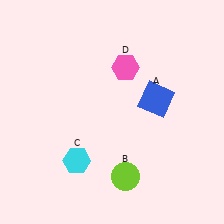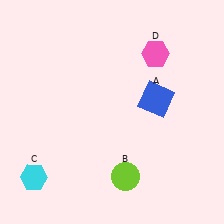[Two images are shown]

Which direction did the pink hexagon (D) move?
The pink hexagon (D) moved right.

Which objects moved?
The objects that moved are: the cyan hexagon (C), the pink hexagon (D).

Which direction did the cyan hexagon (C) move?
The cyan hexagon (C) moved left.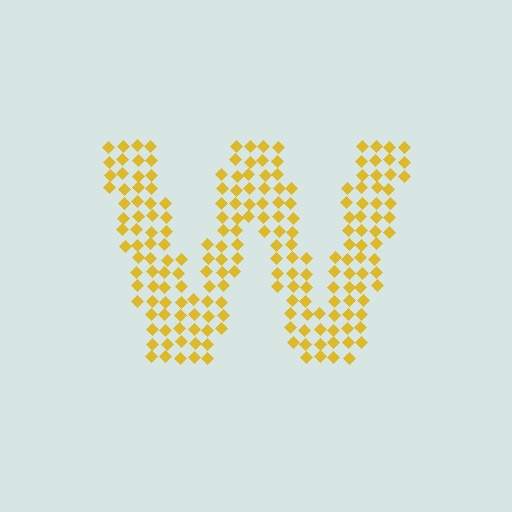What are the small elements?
The small elements are diamonds.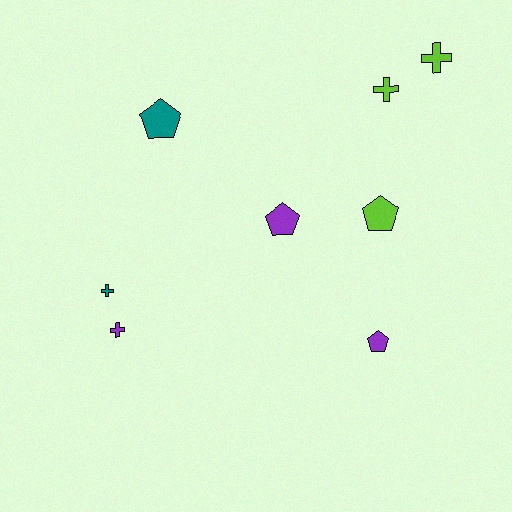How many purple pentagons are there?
There are 2 purple pentagons.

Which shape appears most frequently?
Pentagon, with 4 objects.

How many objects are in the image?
There are 8 objects.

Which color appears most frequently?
Purple, with 3 objects.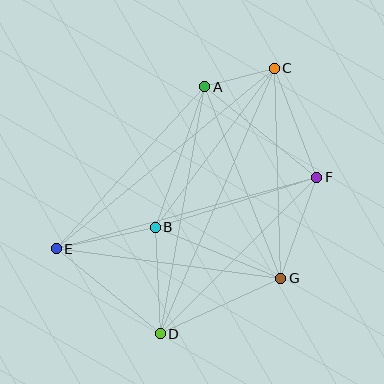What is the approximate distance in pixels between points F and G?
The distance between F and G is approximately 107 pixels.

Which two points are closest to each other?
Points A and C are closest to each other.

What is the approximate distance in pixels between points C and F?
The distance between C and F is approximately 117 pixels.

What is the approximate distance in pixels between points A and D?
The distance between A and D is approximately 251 pixels.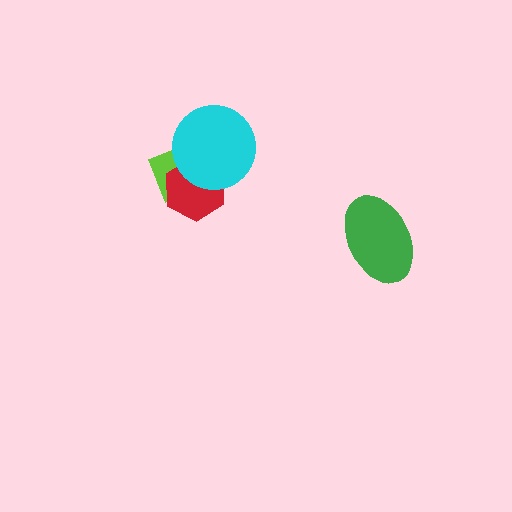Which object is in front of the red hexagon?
The cyan circle is in front of the red hexagon.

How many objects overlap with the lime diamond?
2 objects overlap with the lime diamond.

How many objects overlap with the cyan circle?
2 objects overlap with the cyan circle.